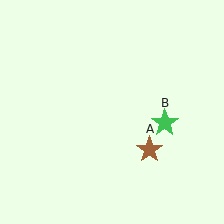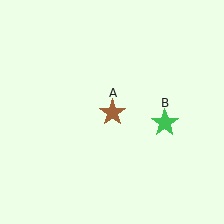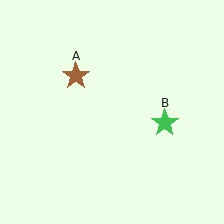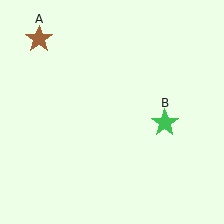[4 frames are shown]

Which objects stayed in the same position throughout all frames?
Green star (object B) remained stationary.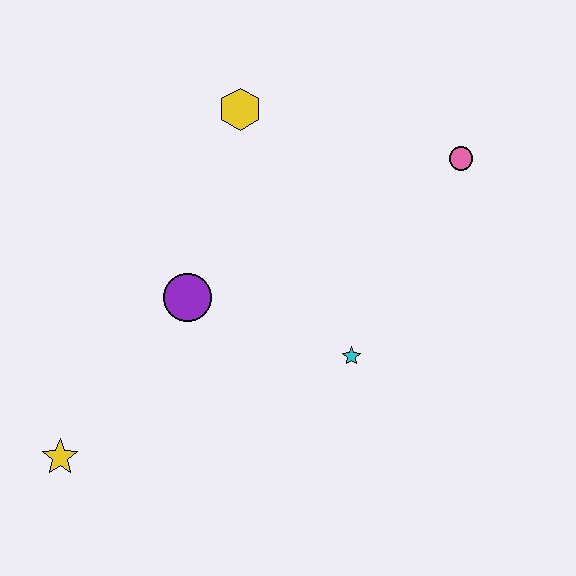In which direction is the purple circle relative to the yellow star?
The purple circle is above the yellow star.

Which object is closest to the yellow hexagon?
The purple circle is closest to the yellow hexagon.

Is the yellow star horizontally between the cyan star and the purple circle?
No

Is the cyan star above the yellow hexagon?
No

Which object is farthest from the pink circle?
The yellow star is farthest from the pink circle.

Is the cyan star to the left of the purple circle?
No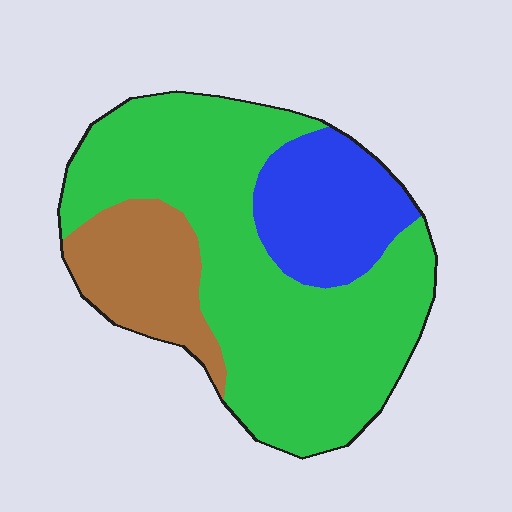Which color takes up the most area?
Green, at roughly 65%.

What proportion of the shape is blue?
Blue covers roughly 20% of the shape.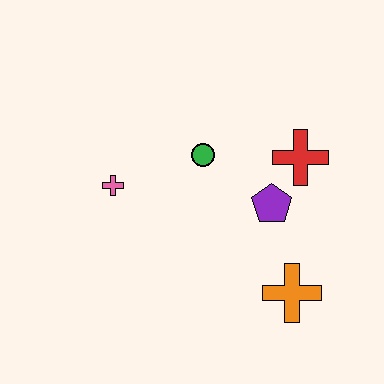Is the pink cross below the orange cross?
No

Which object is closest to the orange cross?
The purple pentagon is closest to the orange cross.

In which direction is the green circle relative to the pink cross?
The green circle is to the right of the pink cross.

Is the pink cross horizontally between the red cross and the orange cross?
No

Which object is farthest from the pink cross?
The orange cross is farthest from the pink cross.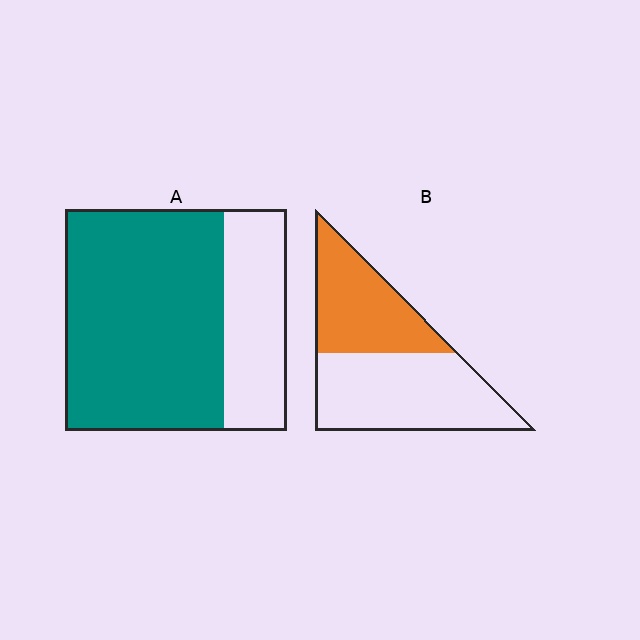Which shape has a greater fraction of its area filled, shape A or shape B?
Shape A.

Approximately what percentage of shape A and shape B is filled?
A is approximately 70% and B is approximately 40%.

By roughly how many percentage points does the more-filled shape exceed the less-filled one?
By roughly 30 percentage points (A over B).